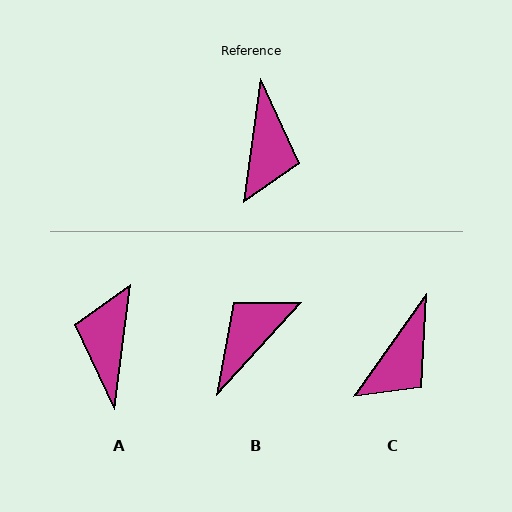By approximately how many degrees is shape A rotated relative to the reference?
Approximately 180 degrees clockwise.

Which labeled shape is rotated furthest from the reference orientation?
A, about 180 degrees away.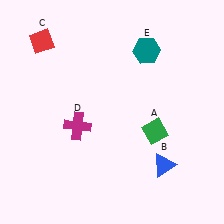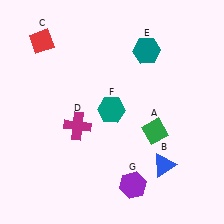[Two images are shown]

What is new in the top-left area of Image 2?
A teal hexagon (F) was added in the top-left area of Image 2.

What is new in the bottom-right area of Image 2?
A purple hexagon (G) was added in the bottom-right area of Image 2.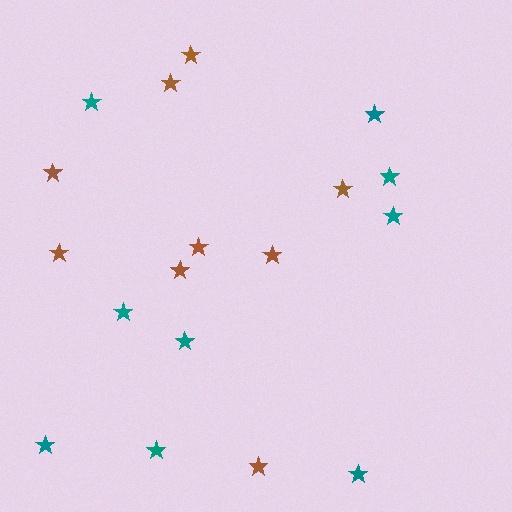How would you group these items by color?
There are 2 groups: one group of teal stars (9) and one group of brown stars (9).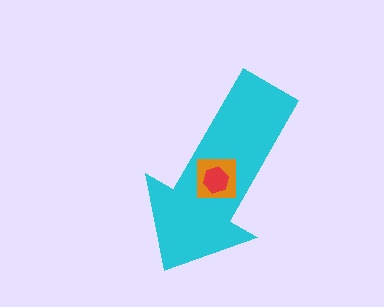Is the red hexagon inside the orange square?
Yes.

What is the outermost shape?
The cyan arrow.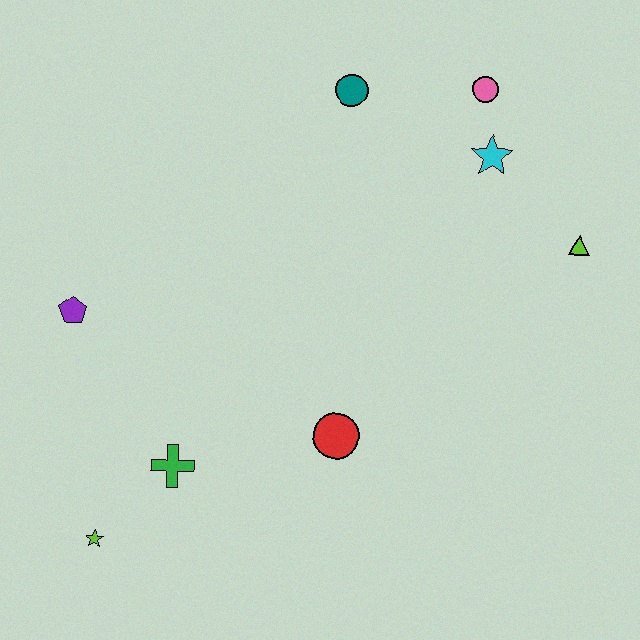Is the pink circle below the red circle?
No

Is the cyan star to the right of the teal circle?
Yes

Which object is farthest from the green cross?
The pink circle is farthest from the green cross.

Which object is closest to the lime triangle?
The cyan star is closest to the lime triangle.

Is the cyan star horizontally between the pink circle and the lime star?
No